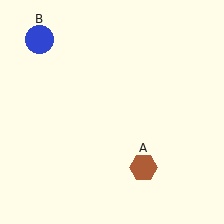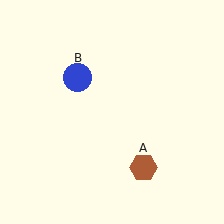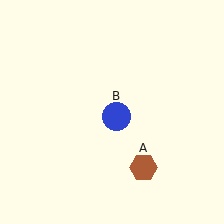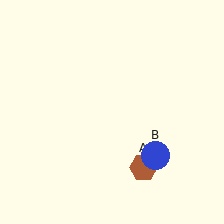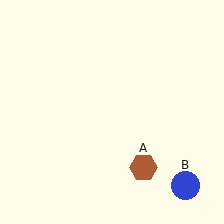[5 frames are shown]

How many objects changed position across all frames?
1 object changed position: blue circle (object B).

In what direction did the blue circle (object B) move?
The blue circle (object B) moved down and to the right.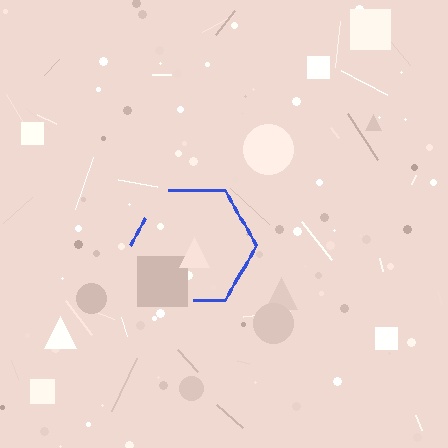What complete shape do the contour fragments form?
The contour fragments form a hexagon.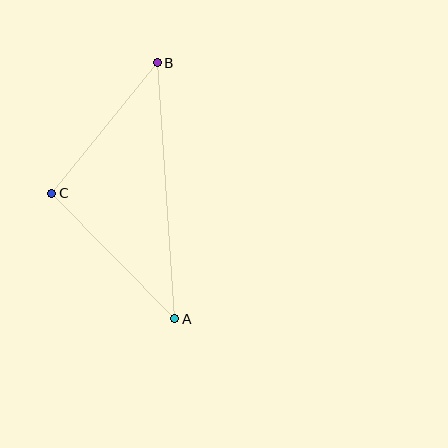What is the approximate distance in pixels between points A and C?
The distance between A and C is approximately 176 pixels.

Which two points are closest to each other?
Points B and C are closest to each other.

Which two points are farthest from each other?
Points A and B are farthest from each other.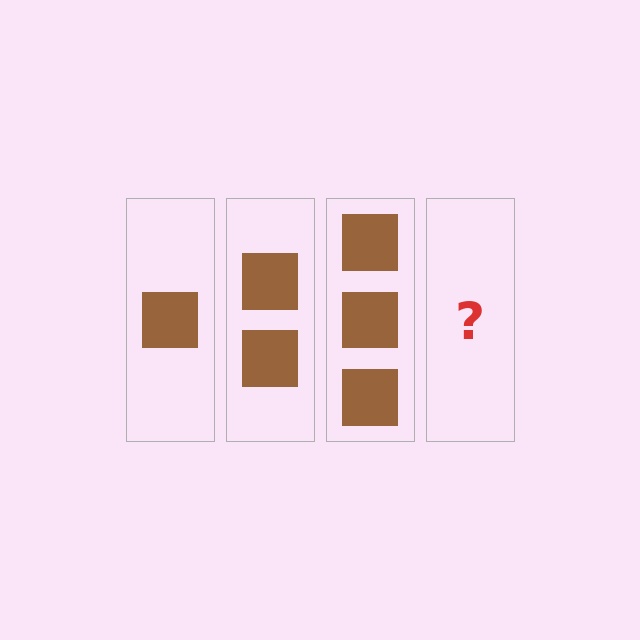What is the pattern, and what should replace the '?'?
The pattern is that each step adds one more square. The '?' should be 4 squares.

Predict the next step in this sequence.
The next step is 4 squares.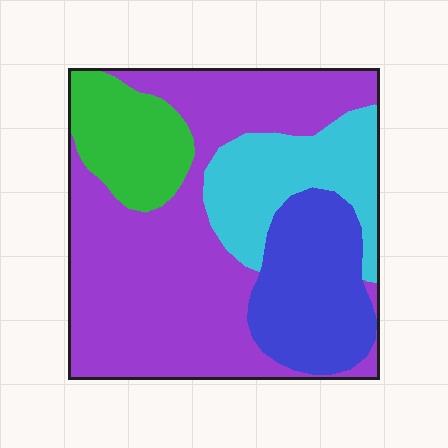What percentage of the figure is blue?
Blue covers roughly 20% of the figure.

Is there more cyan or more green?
Cyan.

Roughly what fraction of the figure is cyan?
Cyan covers 17% of the figure.